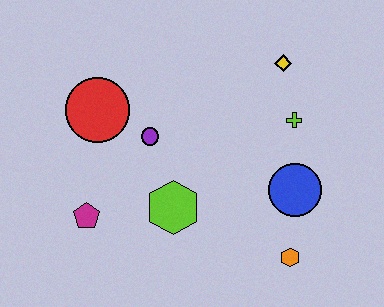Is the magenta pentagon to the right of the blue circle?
No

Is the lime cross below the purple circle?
No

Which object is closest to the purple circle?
The red circle is closest to the purple circle.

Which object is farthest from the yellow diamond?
The magenta pentagon is farthest from the yellow diamond.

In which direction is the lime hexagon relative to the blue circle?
The lime hexagon is to the left of the blue circle.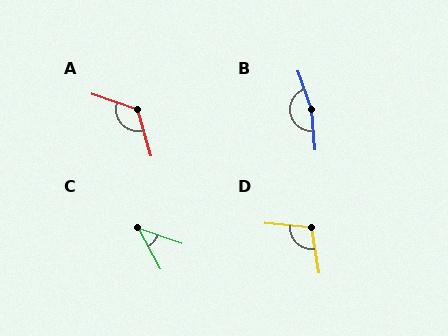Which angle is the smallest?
C, at approximately 42 degrees.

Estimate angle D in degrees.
Approximately 105 degrees.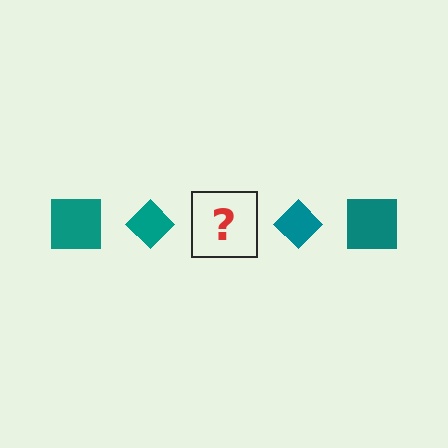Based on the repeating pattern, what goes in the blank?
The blank should be a teal square.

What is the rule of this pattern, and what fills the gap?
The rule is that the pattern cycles through square, diamond shapes in teal. The gap should be filled with a teal square.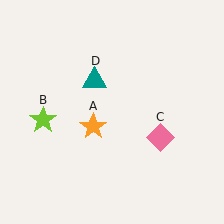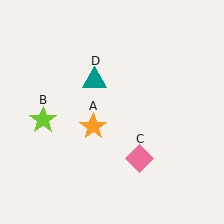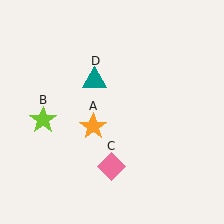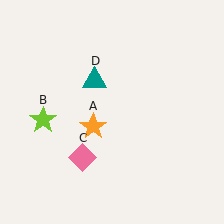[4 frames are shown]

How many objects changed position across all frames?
1 object changed position: pink diamond (object C).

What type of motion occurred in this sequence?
The pink diamond (object C) rotated clockwise around the center of the scene.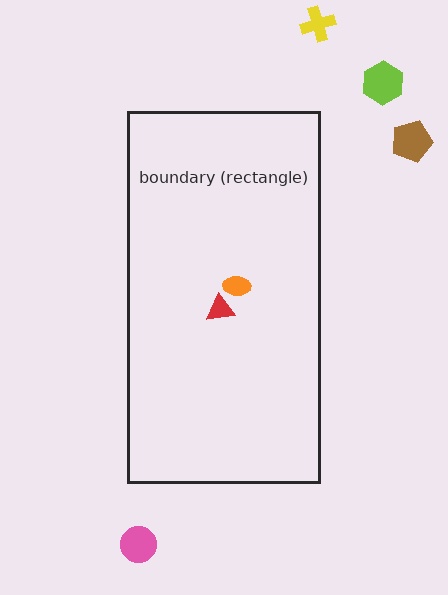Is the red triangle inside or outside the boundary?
Inside.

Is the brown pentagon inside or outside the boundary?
Outside.